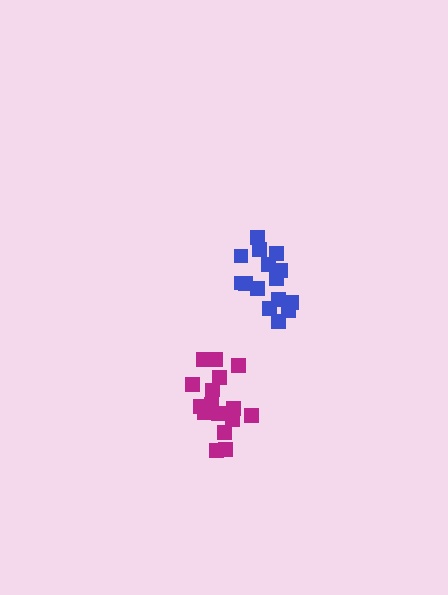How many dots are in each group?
Group 1: 16 dots, Group 2: 15 dots (31 total).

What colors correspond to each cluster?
The clusters are colored: magenta, blue.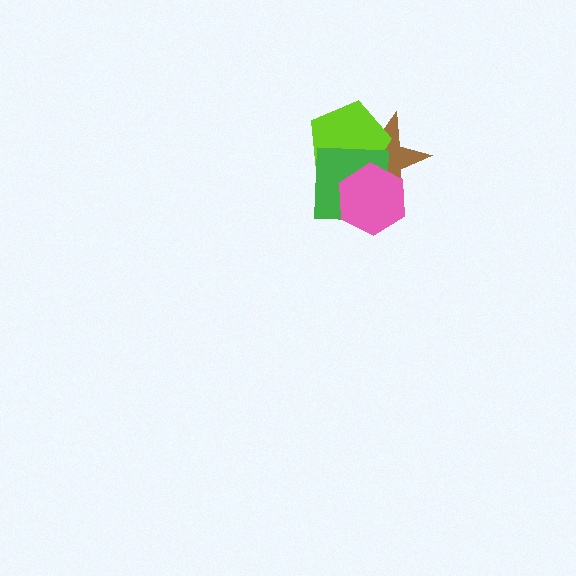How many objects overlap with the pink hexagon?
3 objects overlap with the pink hexagon.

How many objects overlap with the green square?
3 objects overlap with the green square.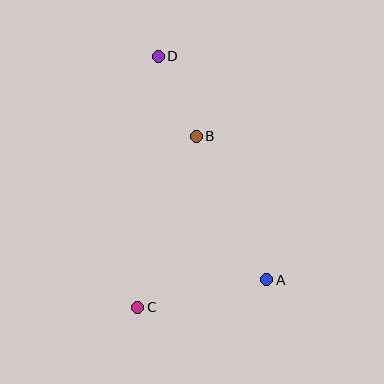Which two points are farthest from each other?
Points C and D are farthest from each other.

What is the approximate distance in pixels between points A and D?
The distance between A and D is approximately 248 pixels.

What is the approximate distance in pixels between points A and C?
The distance between A and C is approximately 132 pixels.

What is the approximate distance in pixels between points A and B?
The distance between A and B is approximately 160 pixels.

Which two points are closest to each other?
Points B and D are closest to each other.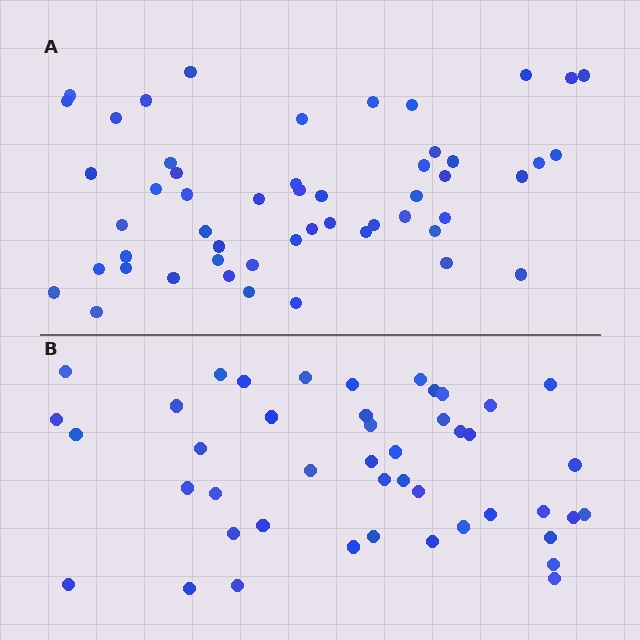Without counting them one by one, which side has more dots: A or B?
Region A (the top region) has more dots.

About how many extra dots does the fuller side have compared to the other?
Region A has roughly 8 or so more dots than region B.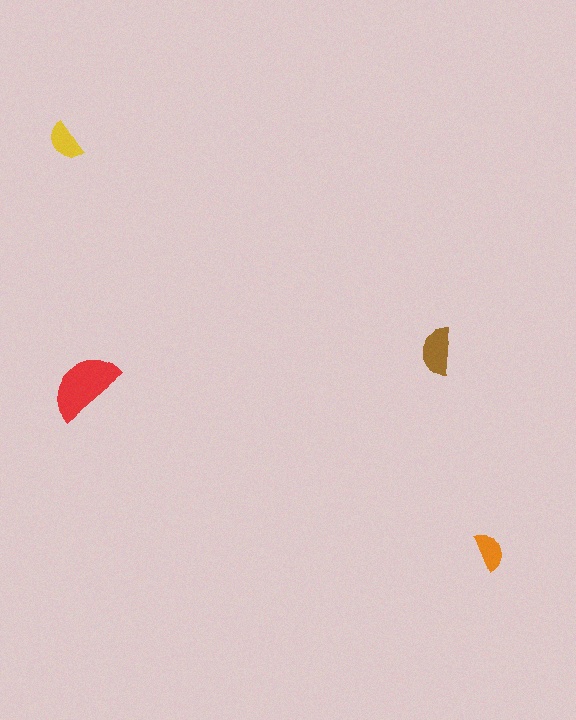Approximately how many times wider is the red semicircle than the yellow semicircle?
About 2 times wider.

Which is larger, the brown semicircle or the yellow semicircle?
The brown one.